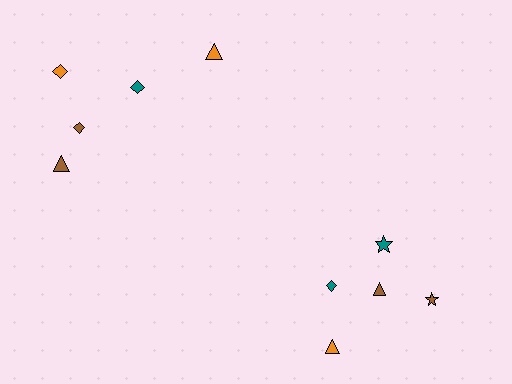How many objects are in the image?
There are 10 objects.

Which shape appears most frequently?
Triangle, with 4 objects.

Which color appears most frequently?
Brown, with 4 objects.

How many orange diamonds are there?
There is 1 orange diamond.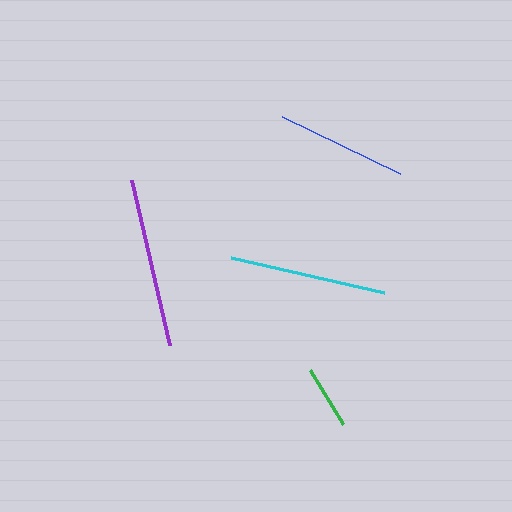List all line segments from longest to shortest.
From longest to shortest: purple, cyan, blue, green.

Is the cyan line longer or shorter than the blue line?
The cyan line is longer than the blue line.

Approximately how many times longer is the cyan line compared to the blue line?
The cyan line is approximately 1.2 times the length of the blue line.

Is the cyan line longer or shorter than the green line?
The cyan line is longer than the green line.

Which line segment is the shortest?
The green line is the shortest at approximately 63 pixels.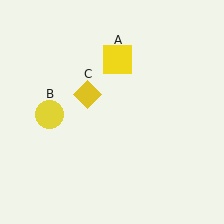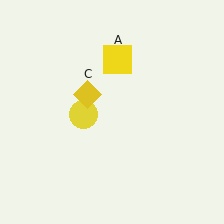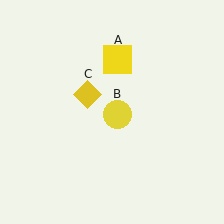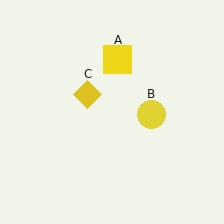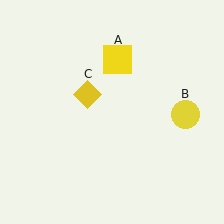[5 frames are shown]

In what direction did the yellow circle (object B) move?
The yellow circle (object B) moved right.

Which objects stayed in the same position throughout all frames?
Yellow square (object A) and yellow diamond (object C) remained stationary.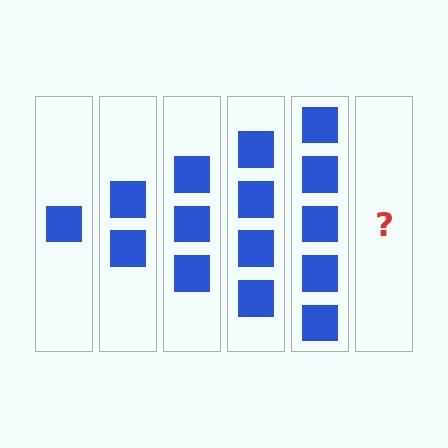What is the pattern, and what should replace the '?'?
The pattern is that each step adds one more square. The '?' should be 6 squares.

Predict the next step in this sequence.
The next step is 6 squares.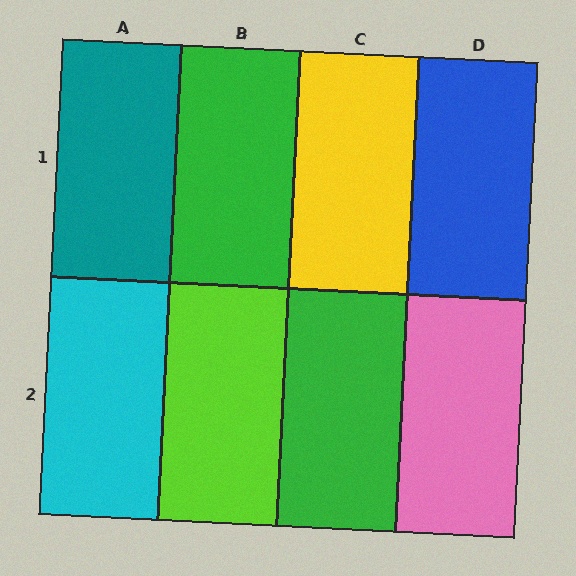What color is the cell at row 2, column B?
Lime.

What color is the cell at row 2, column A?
Cyan.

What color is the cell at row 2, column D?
Pink.